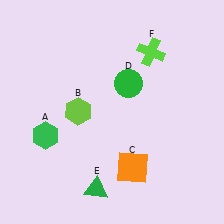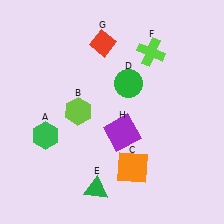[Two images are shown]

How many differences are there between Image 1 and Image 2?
There are 2 differences between the two images.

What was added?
A red diamond (G), a purple square (H) were added in Image 2.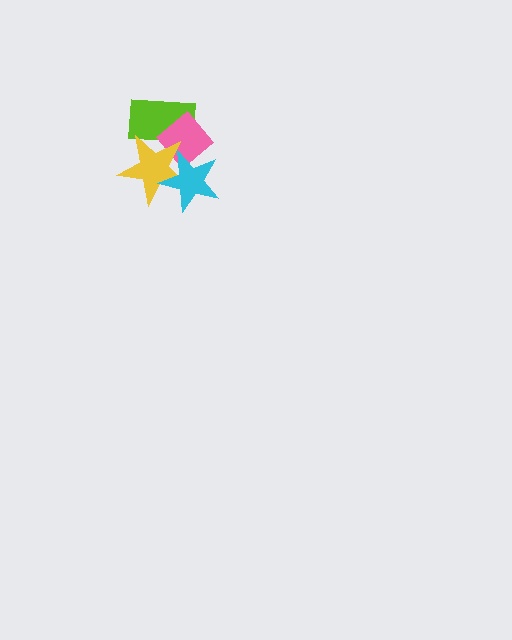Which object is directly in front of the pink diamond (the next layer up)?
The yellow star is directly in front of the pink diamond.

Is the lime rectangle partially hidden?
Yes, it is partially covered by another shape.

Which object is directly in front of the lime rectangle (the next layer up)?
The pink diamond is directly in front of the lime rectangle.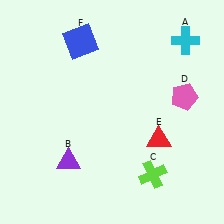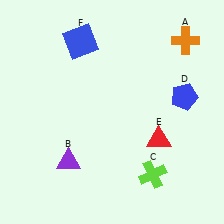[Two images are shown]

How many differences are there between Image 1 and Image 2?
There are 2 differences between the two images.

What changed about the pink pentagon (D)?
In Image 1, D is pink. In Image 2, it changed to blue.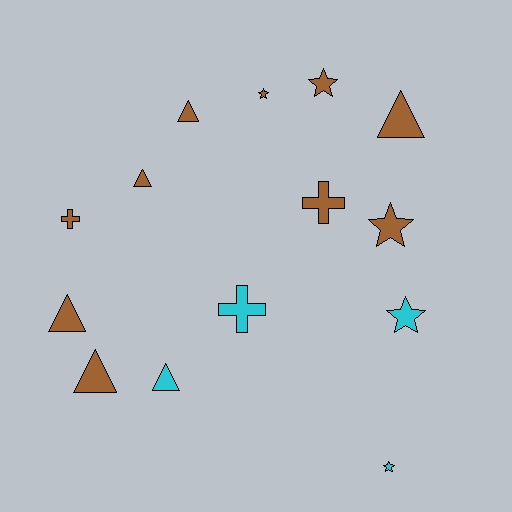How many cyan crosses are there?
There is 1 cyan cross.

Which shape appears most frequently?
Triangle, with 6 objects.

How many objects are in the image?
There are 14 objects.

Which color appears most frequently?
Brown, with 10 objects.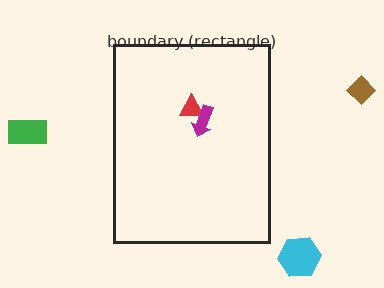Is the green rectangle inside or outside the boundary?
Outside.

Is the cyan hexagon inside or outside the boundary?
Outside.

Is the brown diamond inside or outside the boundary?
Outside.